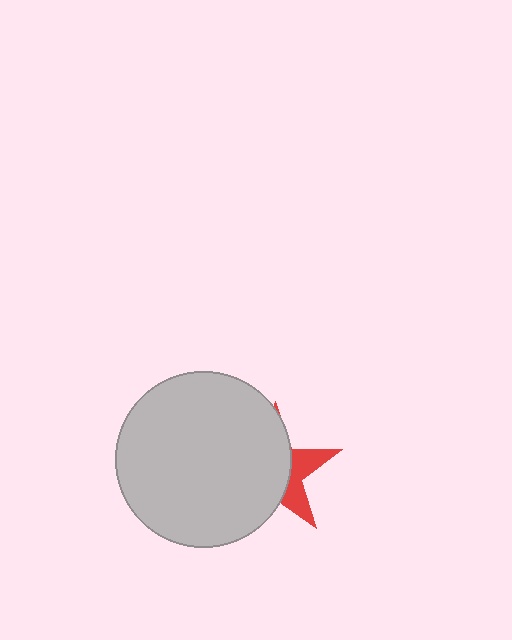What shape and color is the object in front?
The object in front is a light gray circle.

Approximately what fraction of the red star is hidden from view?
Roughly 69% of the red star is hidden behind the light gray circle.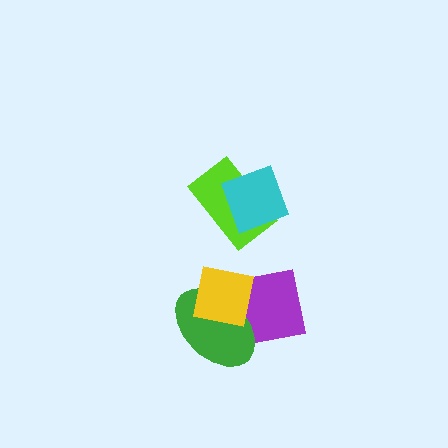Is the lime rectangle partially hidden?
Yes, it is partially covered by another shape.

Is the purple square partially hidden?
Yes, it is partially covered by another shape.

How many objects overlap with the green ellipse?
2 objects overlap with the green ellipse.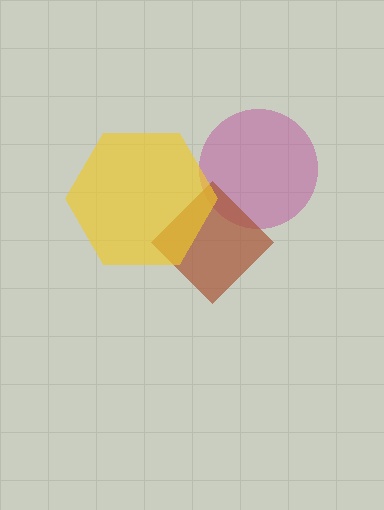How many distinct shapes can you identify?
There are 3 distinct shapes: a magenta circle, a brown diamond, a yellow hexagon.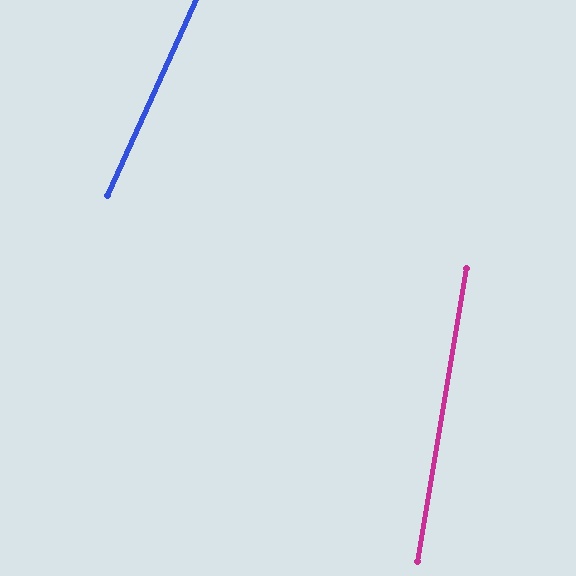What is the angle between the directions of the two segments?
Approximately 15 degrees.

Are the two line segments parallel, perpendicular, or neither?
Neither parallel nor perpendicular — they differ by about 15°.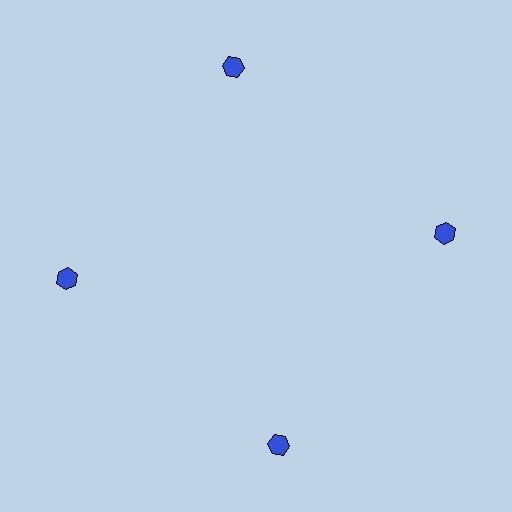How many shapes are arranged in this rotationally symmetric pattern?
There are 4 shapes, arranged in 4 groups of 1.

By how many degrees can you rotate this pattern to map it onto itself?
The pattern maps onto itself every 90 degrees of rotation.